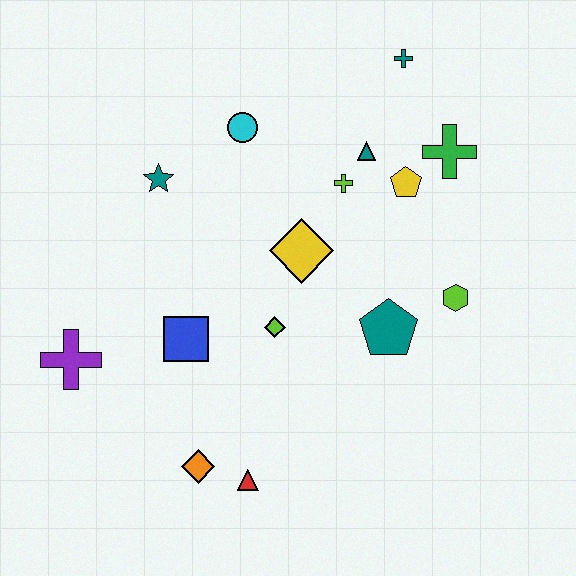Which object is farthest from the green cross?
The purple cross is farthest from the green cross.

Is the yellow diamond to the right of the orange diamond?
Yes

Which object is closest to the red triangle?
The orange diamond is closest to the red triangle.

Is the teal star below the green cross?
Yes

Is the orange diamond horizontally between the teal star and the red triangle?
Yes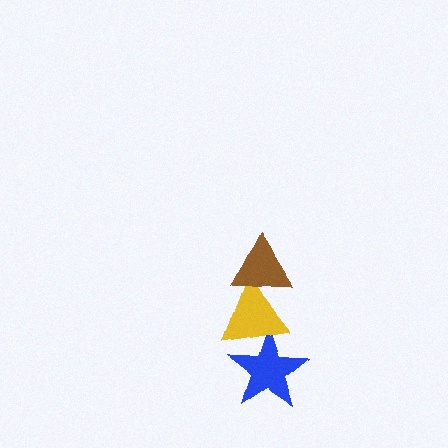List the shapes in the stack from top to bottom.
From top to bottom: the brown triangle, the yellow triangle, the blue star.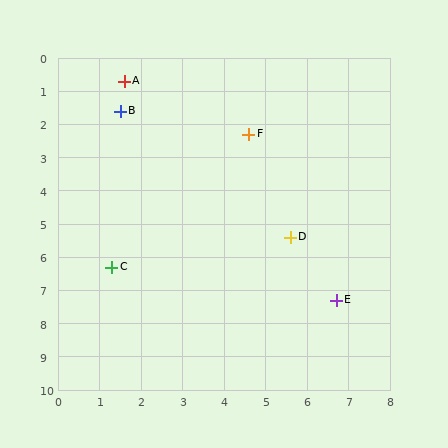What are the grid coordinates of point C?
Point C is at approximately (1.3, 6.3).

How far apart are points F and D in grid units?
Points F and D are about 3.3 grid units apart.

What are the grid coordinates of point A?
Point A is at approximately (1.6, 0.7).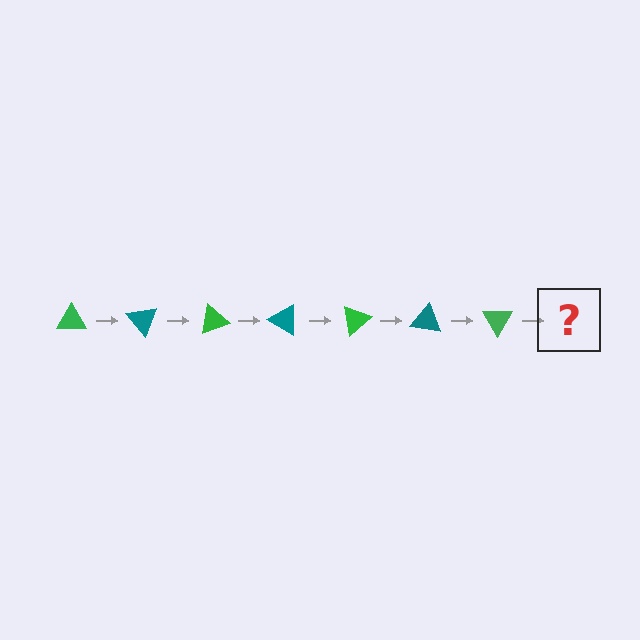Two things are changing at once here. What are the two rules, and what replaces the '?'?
The two rules are that it rotates 50 degrees each step and the color cycles through green and teal. The '?' should be a teal triangle, rotated 350 degrees from the start.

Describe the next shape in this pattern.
It should be a teal triangle, rotated 350 degrees from the start.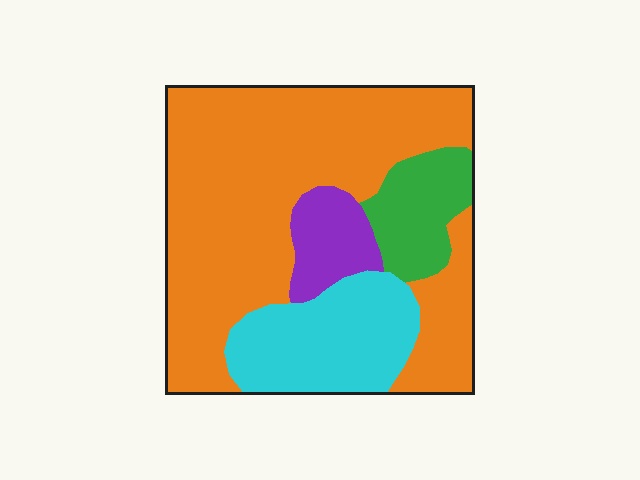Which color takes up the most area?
Orange, at roughly 60%.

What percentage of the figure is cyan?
Cyan covers 19% of the figure.